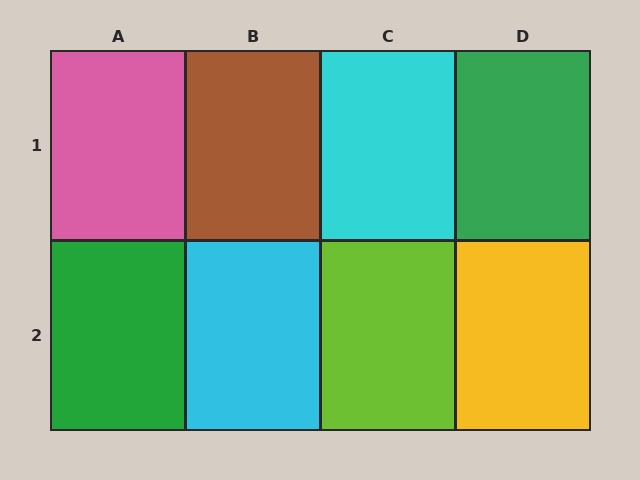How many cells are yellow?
1 cell is yellow.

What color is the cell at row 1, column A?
Pink.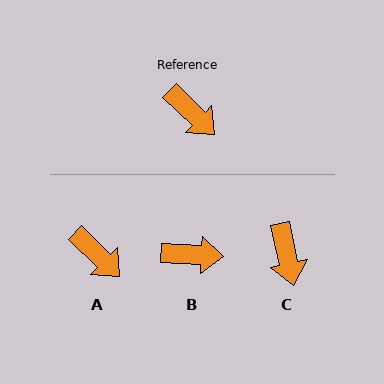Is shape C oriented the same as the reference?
No, it is off by about 33 degrees.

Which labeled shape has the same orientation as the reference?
A.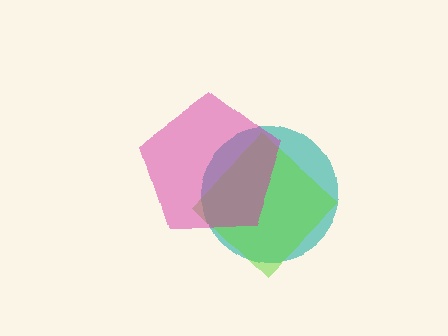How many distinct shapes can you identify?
There are 3 distinct shapes: a teal circle, a lime diamond, a magenta pentagon.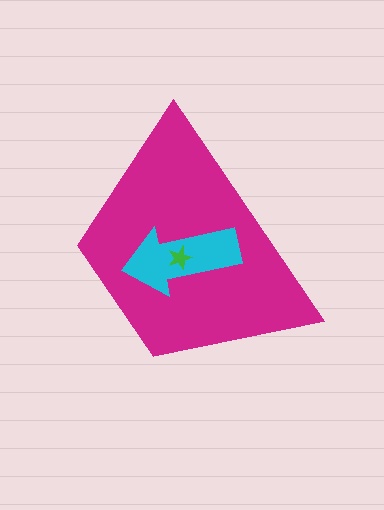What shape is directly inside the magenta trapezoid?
The cyan arrow.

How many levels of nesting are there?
3.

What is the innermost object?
The green star.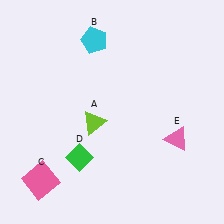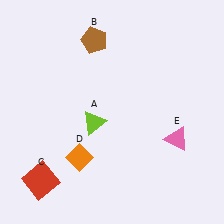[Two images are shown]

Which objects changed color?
B changed from cyan to brown. C changed from pink to red. D changed from green to orange.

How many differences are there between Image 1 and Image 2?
There are 3 differences between the two images.